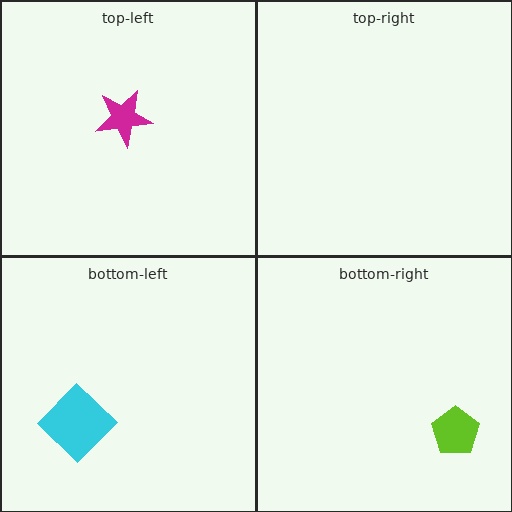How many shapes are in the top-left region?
1.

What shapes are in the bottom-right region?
The lime pentagon.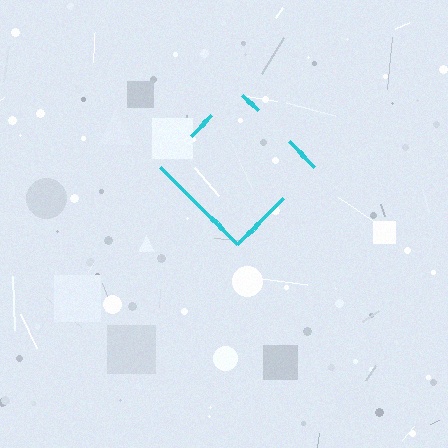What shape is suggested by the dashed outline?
The dashed outline suggests a diamond.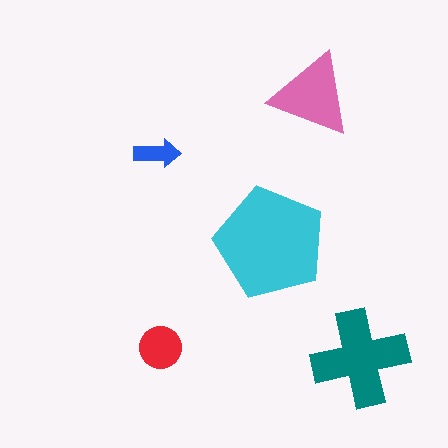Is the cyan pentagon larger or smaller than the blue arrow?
Larger.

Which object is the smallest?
The blue arrow.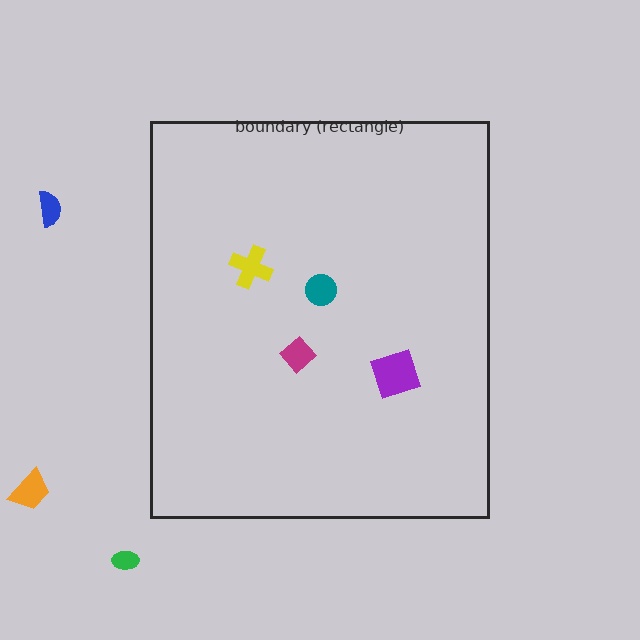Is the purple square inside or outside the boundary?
Inside.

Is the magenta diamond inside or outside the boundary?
Inside.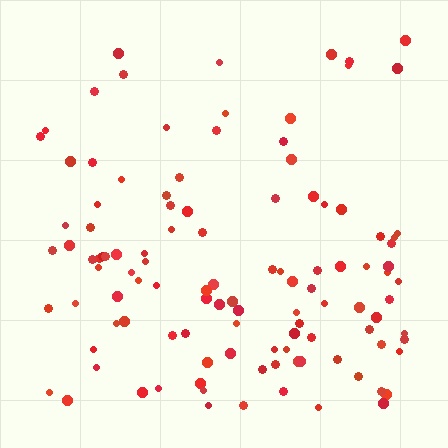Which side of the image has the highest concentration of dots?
The bottom.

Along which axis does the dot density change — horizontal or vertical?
Vertical.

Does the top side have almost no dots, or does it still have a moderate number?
Still a moderate number, just noticeably fewer than the bottom.